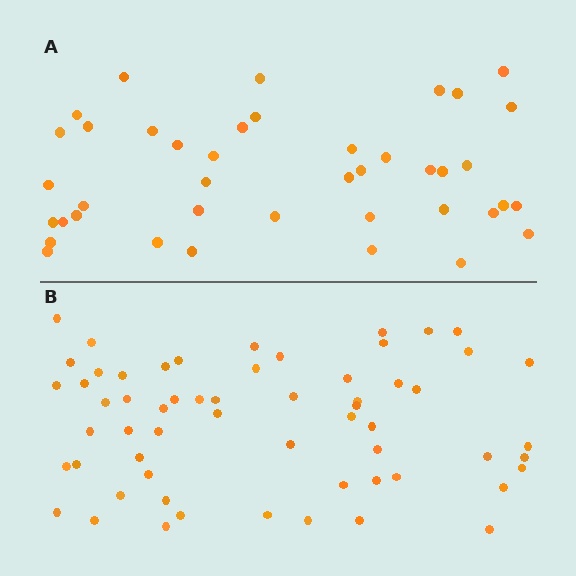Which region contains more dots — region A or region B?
Region B (the bottom region) has more dots.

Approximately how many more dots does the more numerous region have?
Region B has approximately 20 more dots than region A.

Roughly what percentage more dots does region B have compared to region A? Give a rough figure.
About 45% more.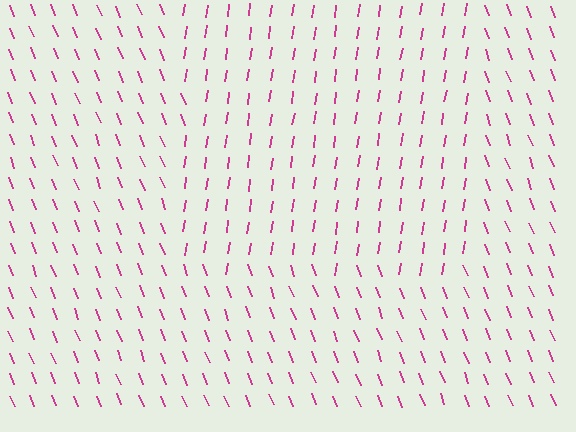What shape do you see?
I see a rectangle.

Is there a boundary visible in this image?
Yes, there is a texture boundary formed by a change in line orientation.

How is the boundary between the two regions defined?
The boundary is defined purely by a change in line orientation (approximately 30 degrees difference). All lines are the same color and thickness.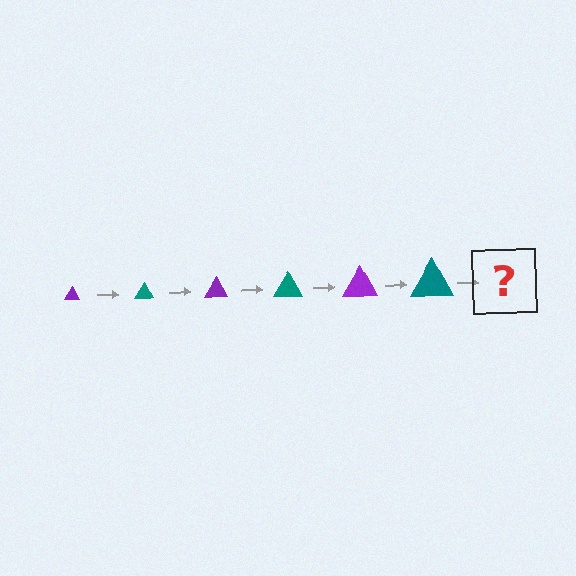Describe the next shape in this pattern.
It should be a purple triangle, larger than the previous one.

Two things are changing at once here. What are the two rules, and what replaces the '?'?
The two rules are that the triangle grows larger each step and the color cycles through purple and teal. The '?' should be a purple triangle, larger than the previous one.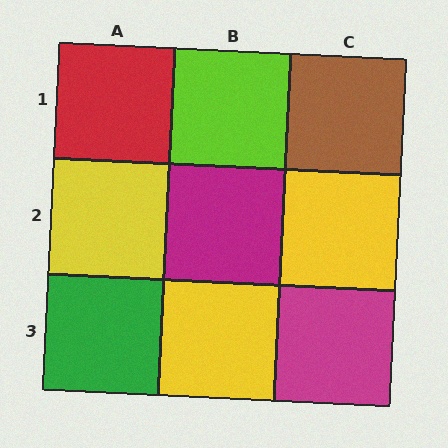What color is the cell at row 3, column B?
Yellow.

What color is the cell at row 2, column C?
Yellow.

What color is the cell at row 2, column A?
Yellow.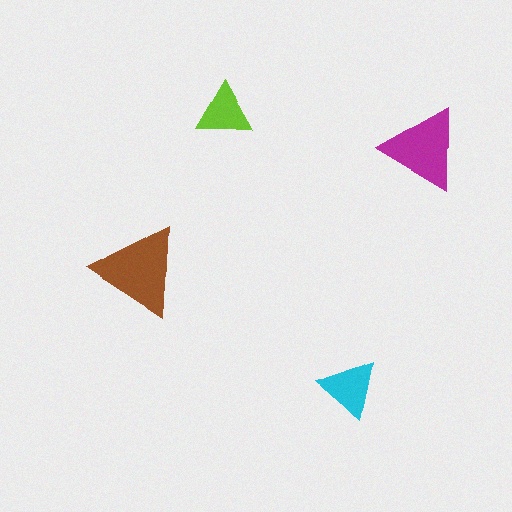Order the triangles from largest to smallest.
the brown one, the magenta one, the cyan one, the lime one.